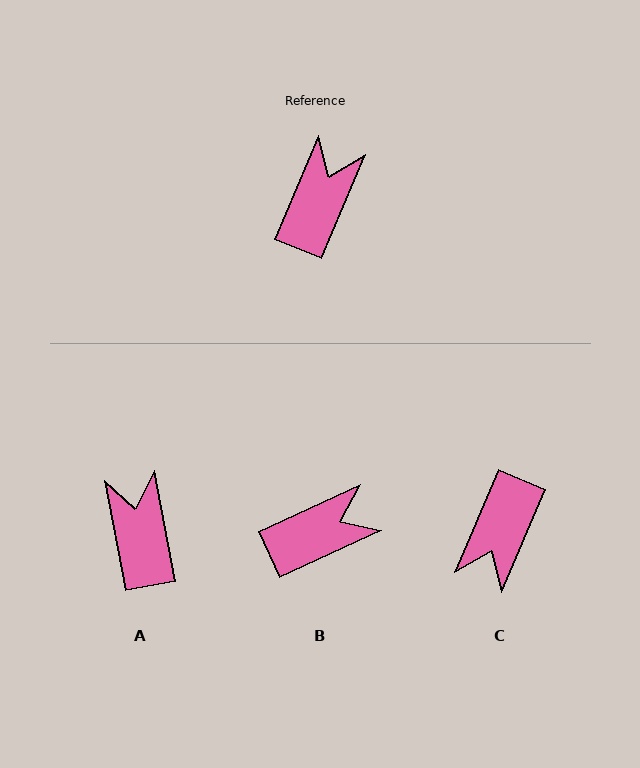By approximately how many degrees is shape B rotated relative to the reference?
Approximately 43 degrees clockwise.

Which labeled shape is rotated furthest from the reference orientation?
C, about 180 degrees away.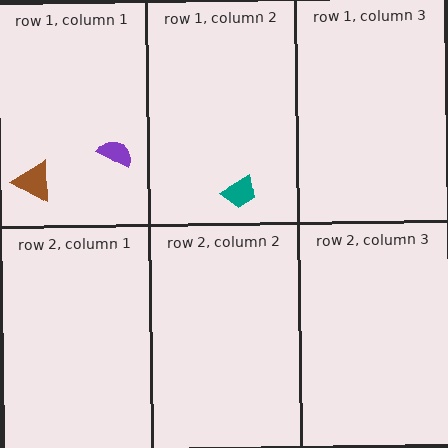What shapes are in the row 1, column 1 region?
The brown triangle, the purple semicircle.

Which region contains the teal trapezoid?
The row 1, column 2 region.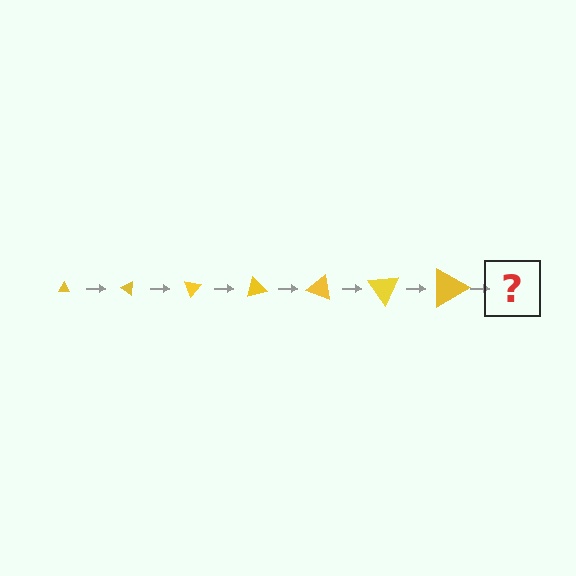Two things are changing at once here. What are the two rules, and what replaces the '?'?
The two rules are that the triangle grows larger each step and it rotates 35 degrees each step. The '?' should be a triangle, larger than the previous one and rotated 245 degrees from the start.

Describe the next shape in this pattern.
It should be a triangle, larger than the previous one and rotated 245 degrees from the start.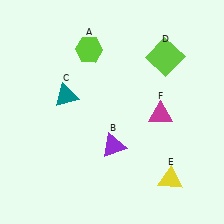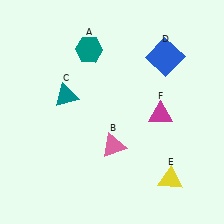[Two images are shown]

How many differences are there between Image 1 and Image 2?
There are 3 differences between the two images.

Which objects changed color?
A changed from lime to teal. B changed from purple to pink. D changed from lime to blue.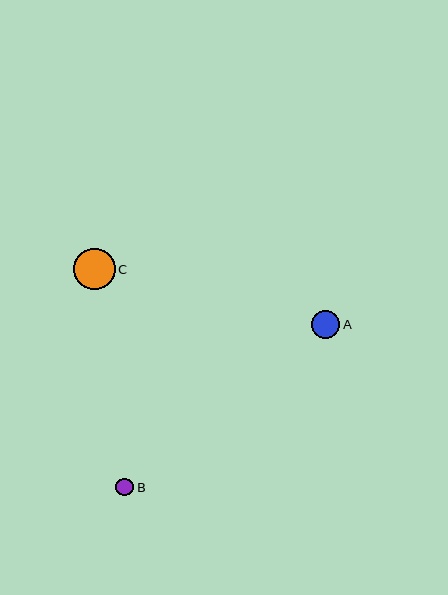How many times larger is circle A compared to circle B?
Circle A is approximately 1.6 times the size of circle B.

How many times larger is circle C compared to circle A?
Circle C is approximately 1.5 times the size of circle A.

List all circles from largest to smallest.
From largest to smallest: C, A, B.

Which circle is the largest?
Circle C is the largest with a size of approximately 41 pixels.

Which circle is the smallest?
Circle B is the smallest with a size of approximately 18 pixels.